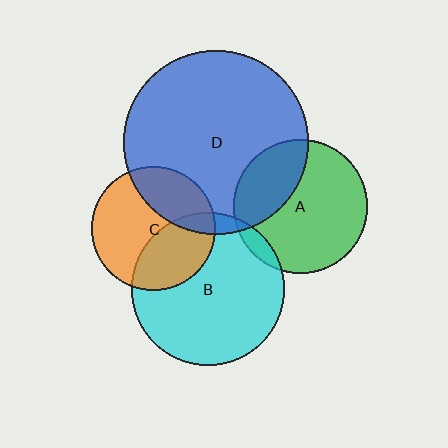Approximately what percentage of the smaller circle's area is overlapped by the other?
Approximately 30%.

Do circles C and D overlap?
Yes.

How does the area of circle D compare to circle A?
Approximately 1.9 times.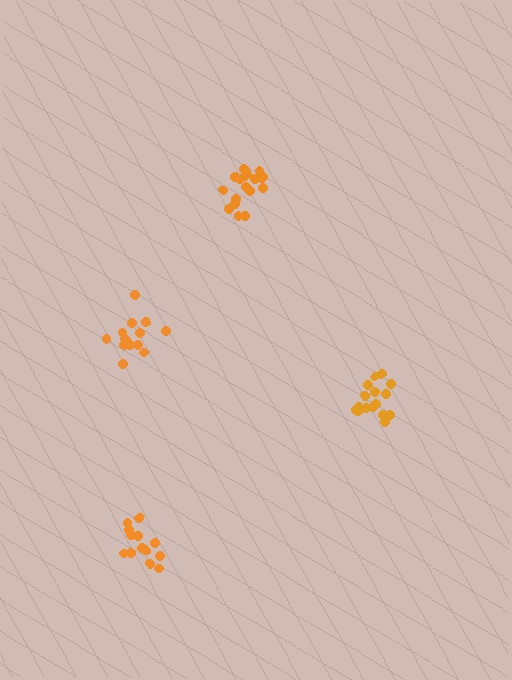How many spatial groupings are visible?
There are 4 spatial groupings.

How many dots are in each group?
Group 1: 15 dots, Group 2: 19 dots, Group 3: 13 dots, Group 4: 16 dots (63 total).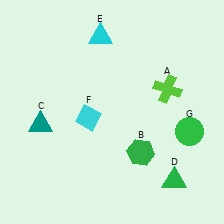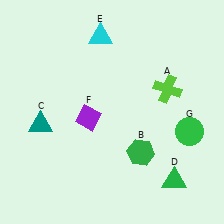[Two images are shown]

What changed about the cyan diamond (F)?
In Image 1, F is cyan. In Image 2, it changed to purple.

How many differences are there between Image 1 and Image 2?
There is 1 difference between the two images.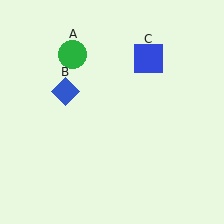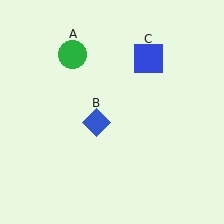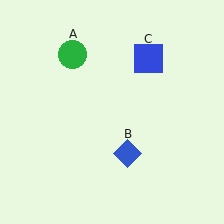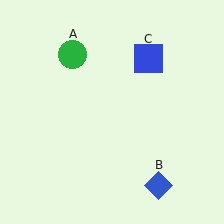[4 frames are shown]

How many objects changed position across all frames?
1 object changed position: blue diamond (object B).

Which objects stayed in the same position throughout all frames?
Green circle (object A) and blue square (object C) remained stationary.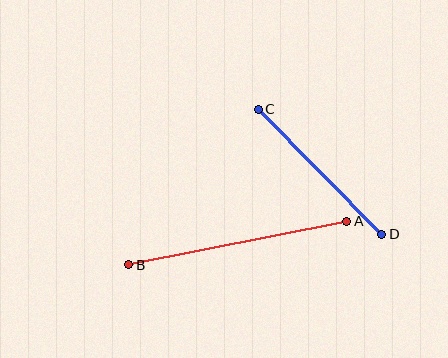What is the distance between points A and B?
The distance is approximately 222 pixels.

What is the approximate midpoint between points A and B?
The midpoint is at approximately (238, 243) pixels.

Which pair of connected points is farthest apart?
Points A and B are farthest apart.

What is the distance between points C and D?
The distance is approximately 175 pixels.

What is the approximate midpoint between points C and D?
The midpoint is at approximately (320, 172) pixels.